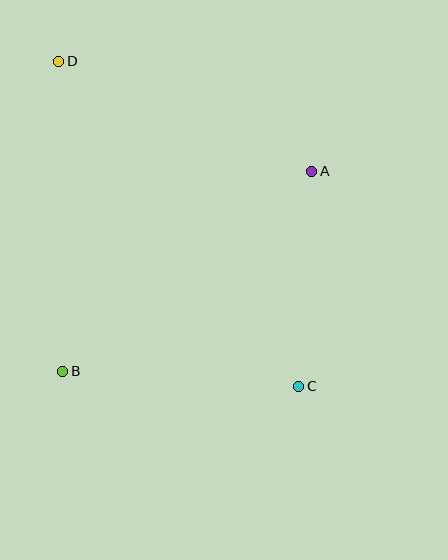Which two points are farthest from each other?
Points C and D are farthest from each other.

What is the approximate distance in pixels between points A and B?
The distance between A and B is approximately 319 pixels.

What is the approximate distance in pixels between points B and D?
The distance between B and D is approximately 310 pixels.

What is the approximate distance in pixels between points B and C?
The distance between B and C is approximately 236 pixels.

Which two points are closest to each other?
Points A and C are closest to each other.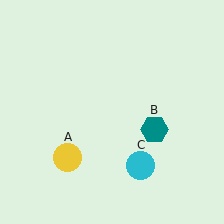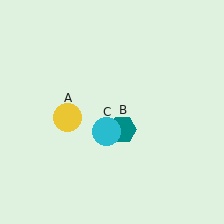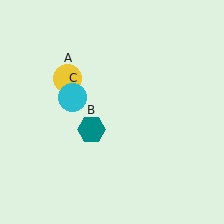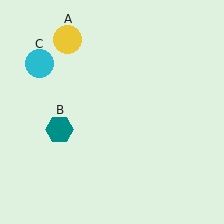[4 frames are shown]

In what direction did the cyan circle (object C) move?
The cyan circle (object C) moved up and to the left.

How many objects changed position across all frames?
3 objects changed position: yellow circle (object A), teal hexagon (object B), cyan circle (object C).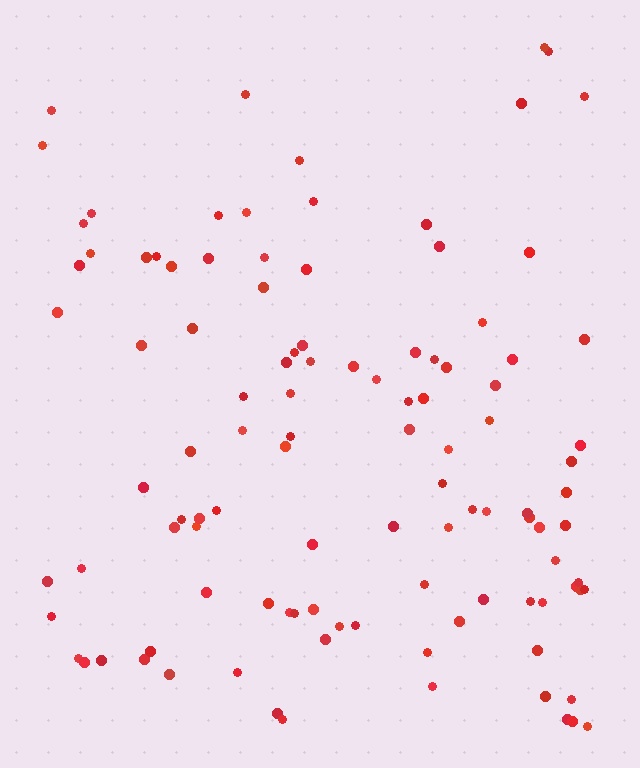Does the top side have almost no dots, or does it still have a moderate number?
Still a moderate number, just noticeably fewer than the bottom.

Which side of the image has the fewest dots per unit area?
The top.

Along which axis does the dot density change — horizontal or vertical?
Vertical.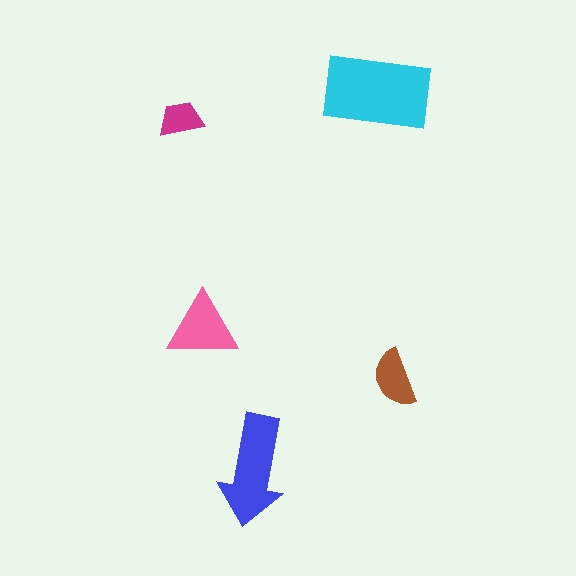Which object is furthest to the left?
The magenta trapezoid is leftmost.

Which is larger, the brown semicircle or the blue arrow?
The blue arrow.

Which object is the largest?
The cyan rectangle.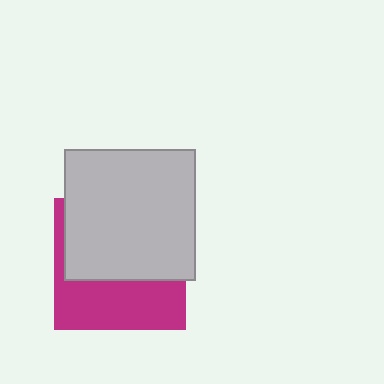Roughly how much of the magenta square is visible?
A small part of it is visible (roughly 41%).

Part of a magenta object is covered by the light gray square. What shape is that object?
It is a square.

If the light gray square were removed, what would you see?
You would see the complete magenta square.